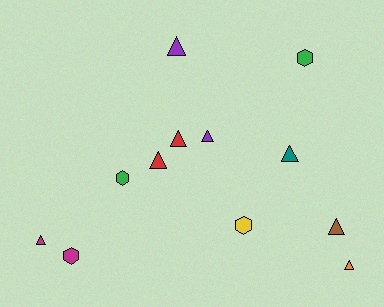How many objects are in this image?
There are 12 objects.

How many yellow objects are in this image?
There is 1 yellow object.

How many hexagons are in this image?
There are 4 hexagons.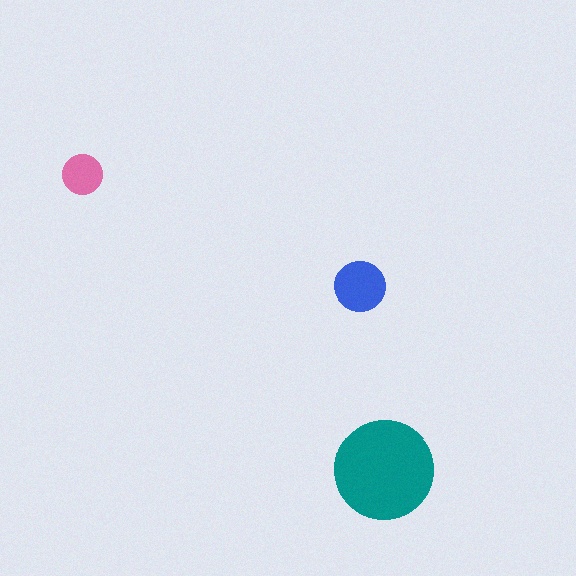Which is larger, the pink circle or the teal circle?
The teal one.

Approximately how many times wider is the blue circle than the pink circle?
About 1.5 times wider.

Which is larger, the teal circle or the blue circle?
The teal one.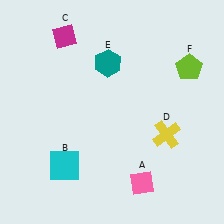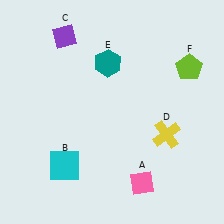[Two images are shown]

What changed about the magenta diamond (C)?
In Image 1, C is magenta. In Image 2, it changed to purple.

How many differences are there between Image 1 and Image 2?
There is 1 difference between the two images.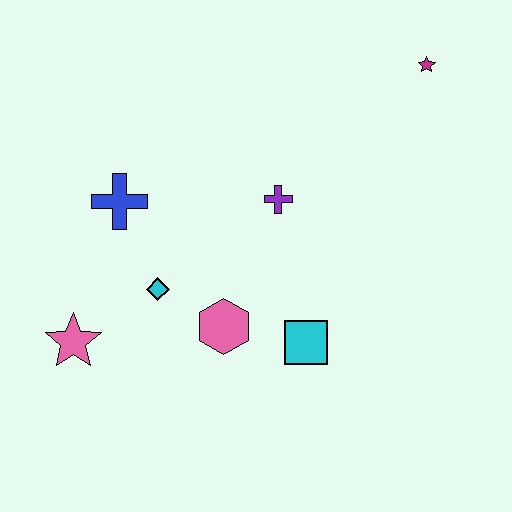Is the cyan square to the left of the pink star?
No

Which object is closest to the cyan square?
The pink hexagon is closest to the cyan square.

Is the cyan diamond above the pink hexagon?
Yes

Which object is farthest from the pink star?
The magenta star is farthest from the pink star.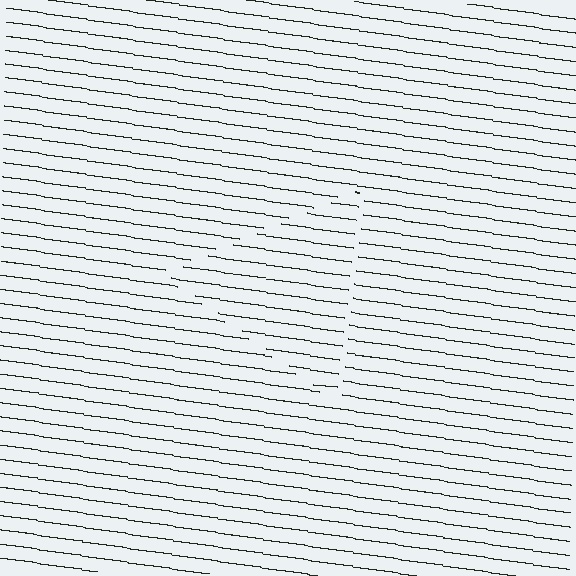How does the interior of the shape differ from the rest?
The interior of the shape contains the same grating, shifted by half a period — the contour is defined by the phase discontinuity where line-ends from the inner and outer gratings abut.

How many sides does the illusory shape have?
3 sides — the line-ends trace a triangle.